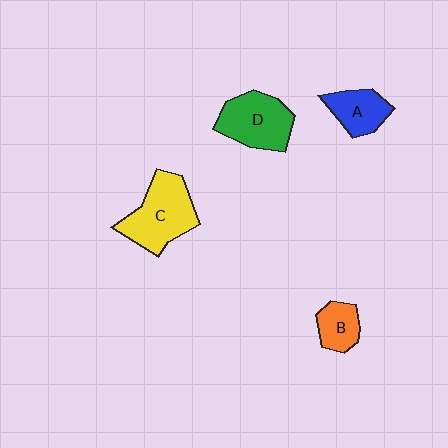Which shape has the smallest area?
Shape B (orange).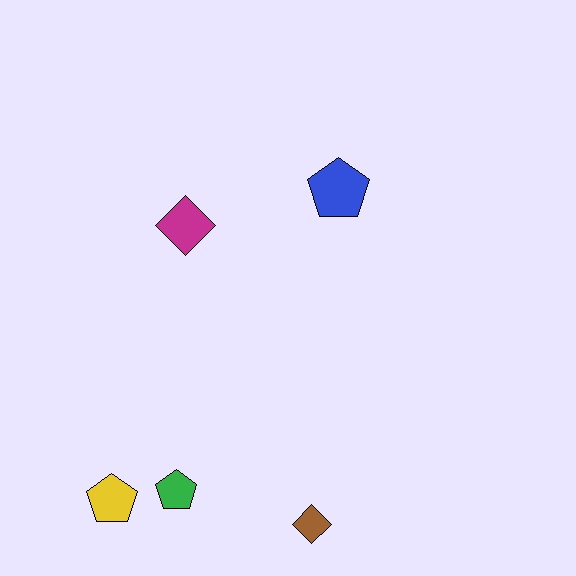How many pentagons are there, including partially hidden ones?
There are 3 pentagons.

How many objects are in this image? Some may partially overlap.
There are 5 objects.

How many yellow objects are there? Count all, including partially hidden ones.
There is 1 yellow object.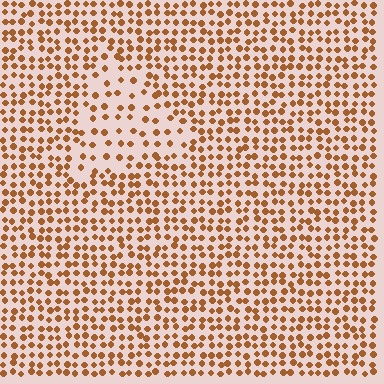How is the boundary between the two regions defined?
The boundary is defined by a change in element density (approximately 2.0x ratio). All elements are the same color, size, and shape.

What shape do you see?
I see a triangle.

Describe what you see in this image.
The image contains small brown elements arranged at two different densities. A triangle-shaped region is visible where the elements are less densely packed than the surrounding area.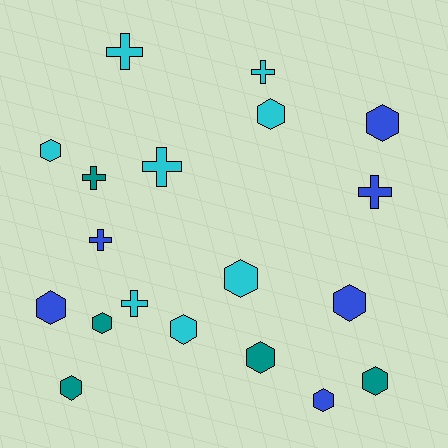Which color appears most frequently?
Cyan, with 8 objects.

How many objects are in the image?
There are 19 objects.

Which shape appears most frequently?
Hexagon, with 12 objects.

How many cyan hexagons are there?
There are 4 cyan hexagons.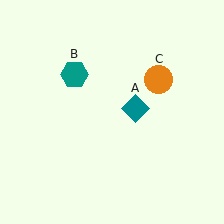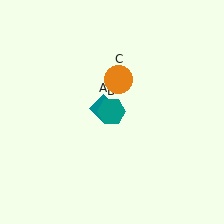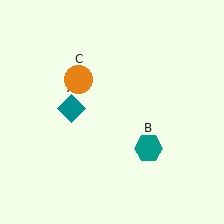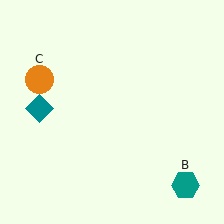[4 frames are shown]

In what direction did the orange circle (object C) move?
The orange circle (object C) moved left.